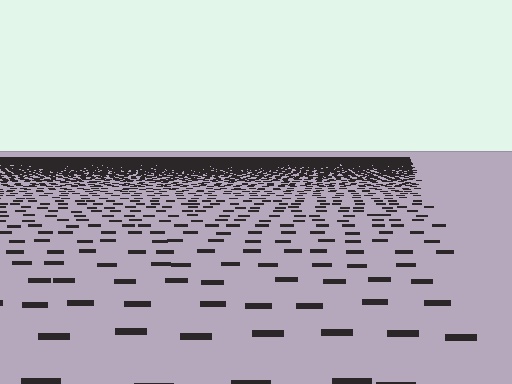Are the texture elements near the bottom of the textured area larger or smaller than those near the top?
Larger. Near the bottom, elements are closer to the viewer and appear at a bigger on-screen size.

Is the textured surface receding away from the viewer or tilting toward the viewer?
The surface is receding away from the viewer. Texture elements get smaller and denser toward the top.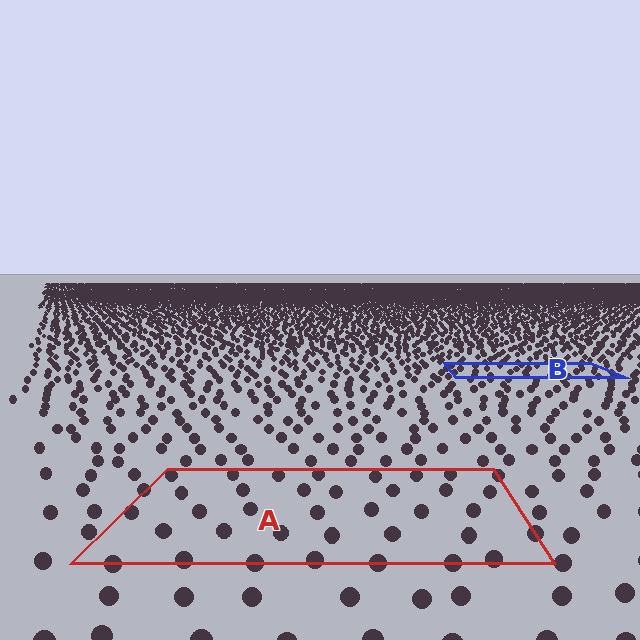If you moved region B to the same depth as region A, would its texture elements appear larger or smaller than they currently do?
They would appear larger. At a closer depth, the same texture elements are projected at a bigger on-screen size.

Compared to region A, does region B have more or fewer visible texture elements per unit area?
Region B has more texture elements per unit area — they are packed more densely because it is farther away.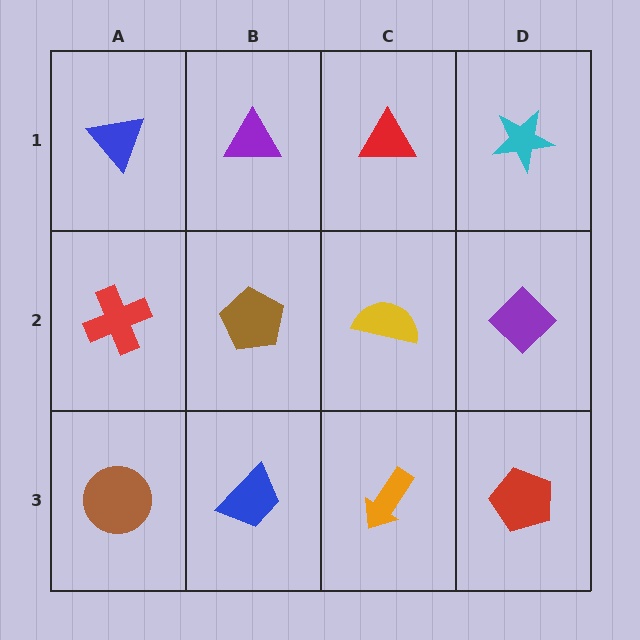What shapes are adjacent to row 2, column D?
A cyan star (row 1, column D), a red pentagon (row 3, column D), a yellow semicircle (row 2, column C).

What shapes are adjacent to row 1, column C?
A yellow semicircle (row 2, column C), a purple triangle (row 1, column B), a cyan star (row 1, column D).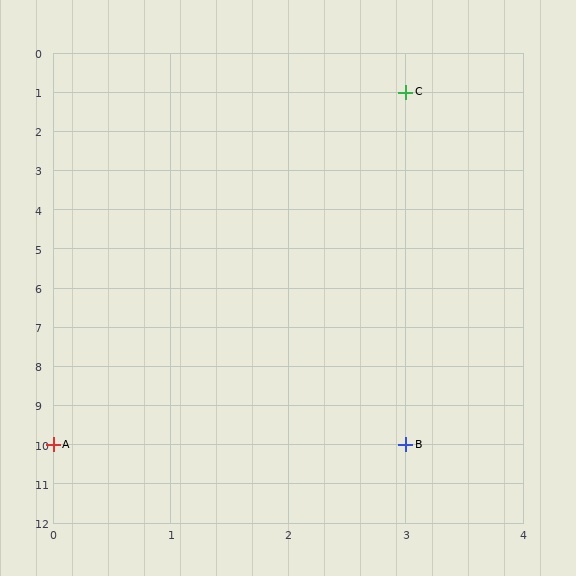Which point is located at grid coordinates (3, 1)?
Point C is at (3, 1).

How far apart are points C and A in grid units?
Points C and A are 3 columns and 9 rows apart (about 9.5 grid units diagonally).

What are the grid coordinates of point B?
Point B is at grid coordinates (3, 10).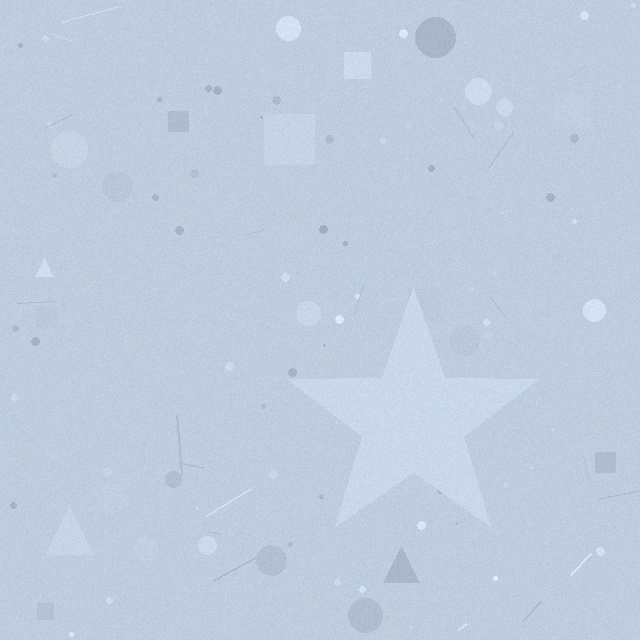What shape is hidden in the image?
A star is hidden in the image.